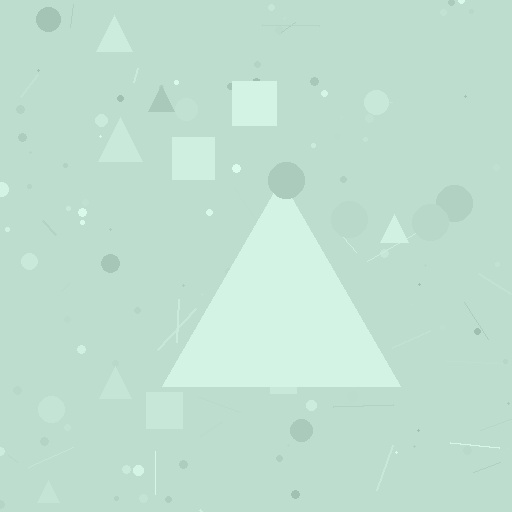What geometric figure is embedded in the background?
A triangle is embedded in the background.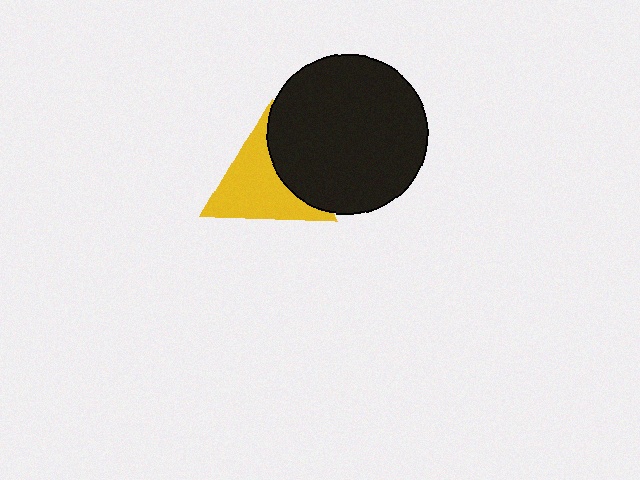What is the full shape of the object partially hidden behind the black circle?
The partially hidden object is a yellow triangle.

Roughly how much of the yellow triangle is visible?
Most of it is visible (roughly 67%).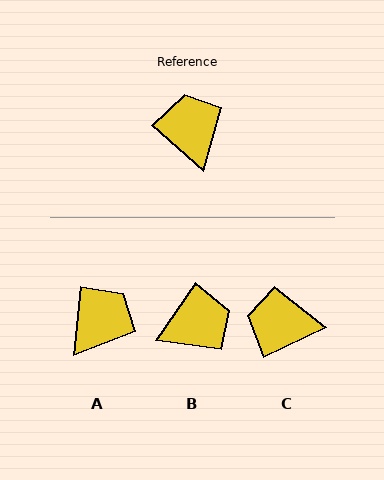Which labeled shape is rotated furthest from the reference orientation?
B, about 83 degrees away.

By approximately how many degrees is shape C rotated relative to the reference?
Approximately 67 degrees counter-clockwise.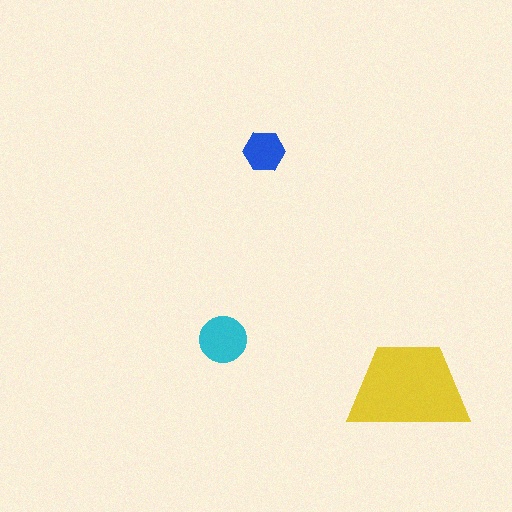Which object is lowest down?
The yellow trapezoid is bottommost.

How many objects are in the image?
There are 3 objects in the image.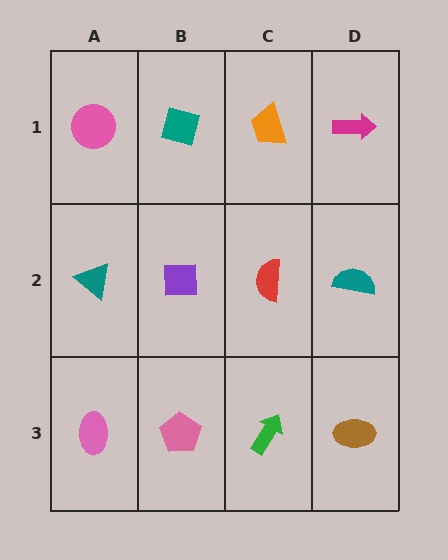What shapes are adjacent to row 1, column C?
A red semicircle (row 2, column C), a teal square (row 1, column B), a magenta arrow (row 1, column D).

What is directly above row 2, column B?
A teal square.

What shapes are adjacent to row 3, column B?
A purple square (row 2, column B), a pink ellipse (row 3, column A), a green arrow (row 3, column C).